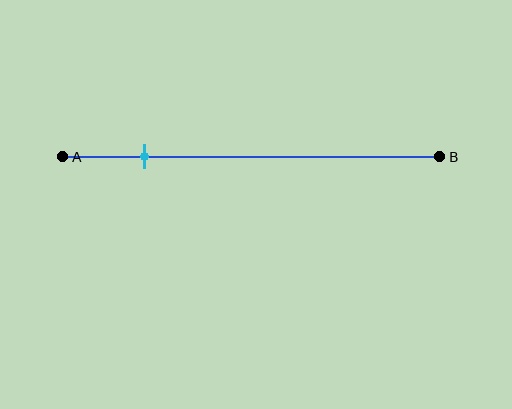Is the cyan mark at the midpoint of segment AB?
No, the mark is at about 20% from A, not at the 50% midpoint.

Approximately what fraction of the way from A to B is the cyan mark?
The cyan mark is approximately 20% of the way from A to B.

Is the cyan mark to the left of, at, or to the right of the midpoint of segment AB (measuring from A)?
The cyan mark is to the left of the midpoint of segment AB.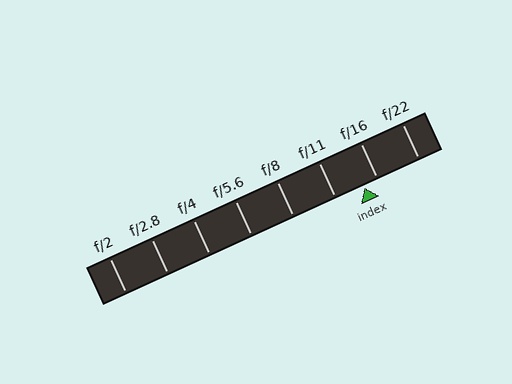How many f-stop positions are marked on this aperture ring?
There are 8 f-stop positions marked.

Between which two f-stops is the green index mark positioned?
The index mark is between f/11 and f/16.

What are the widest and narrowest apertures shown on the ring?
The widest aperture shown is f/2 and the narrowest is f/22.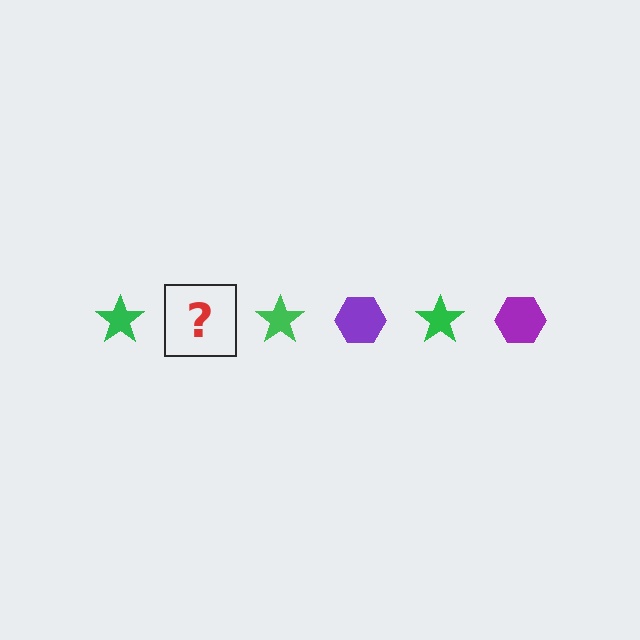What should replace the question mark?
The question mark should be replaced with a purple hexagon.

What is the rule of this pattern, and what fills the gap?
The rule is that the pattern alternates between green star and purple hexagon. The gap should be filled with a purple hexagon.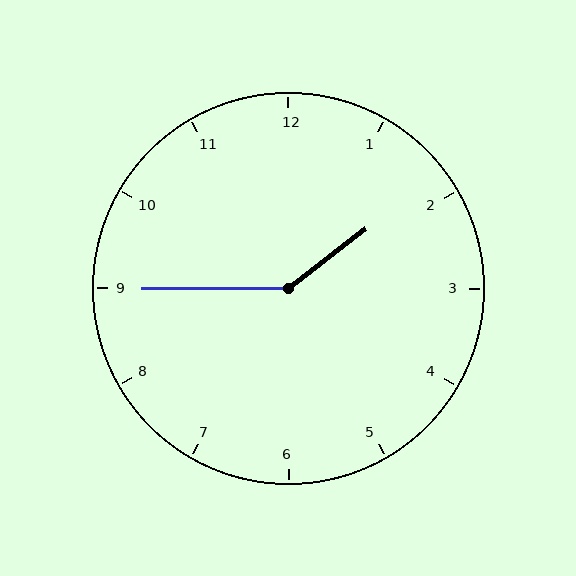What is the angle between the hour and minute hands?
Approximately 142 degrees.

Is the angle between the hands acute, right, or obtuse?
It is obtuse.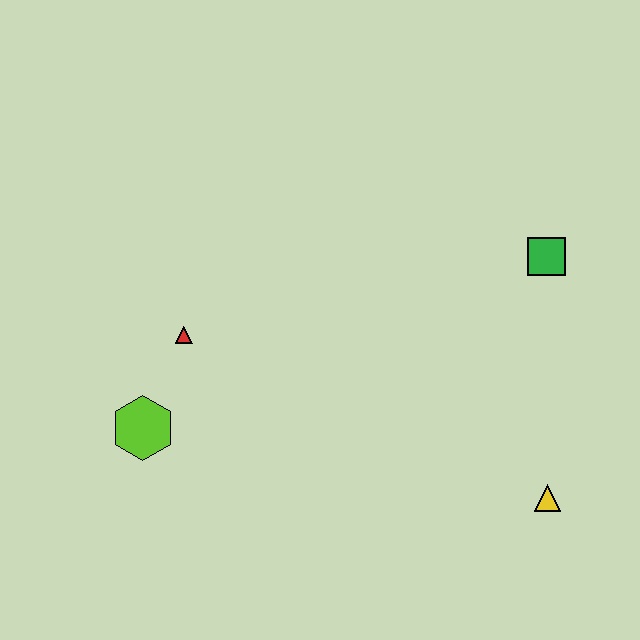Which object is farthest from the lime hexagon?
The green square is farthest from the lime hexagon.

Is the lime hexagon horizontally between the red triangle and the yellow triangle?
No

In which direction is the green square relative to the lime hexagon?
The green square is to the right of the lime hexagon.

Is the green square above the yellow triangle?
Yes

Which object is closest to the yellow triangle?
The green square is closest to the yellow triangle.